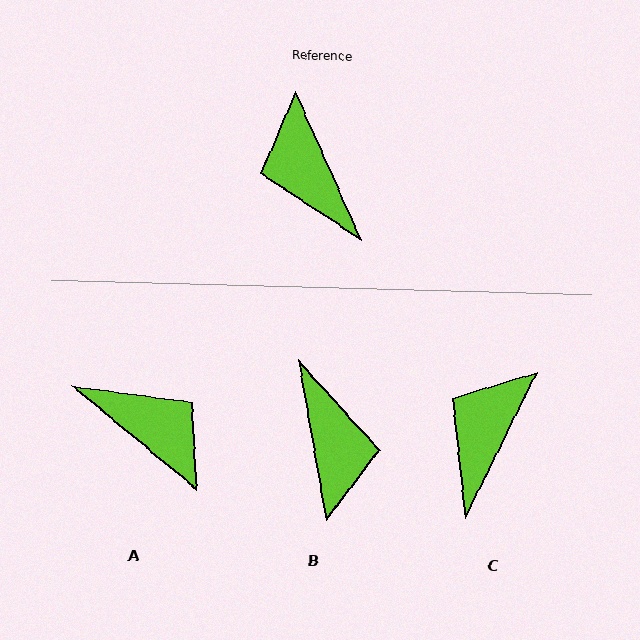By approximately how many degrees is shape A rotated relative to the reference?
Approximately 154 degrees clockwise.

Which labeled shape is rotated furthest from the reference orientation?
B, about 166 degrees away.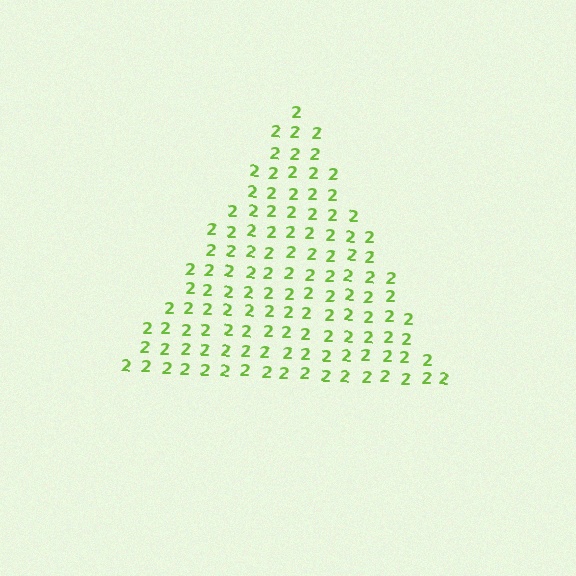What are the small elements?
The small elements are digit 2's.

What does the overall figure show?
The overall figure shows a triangle.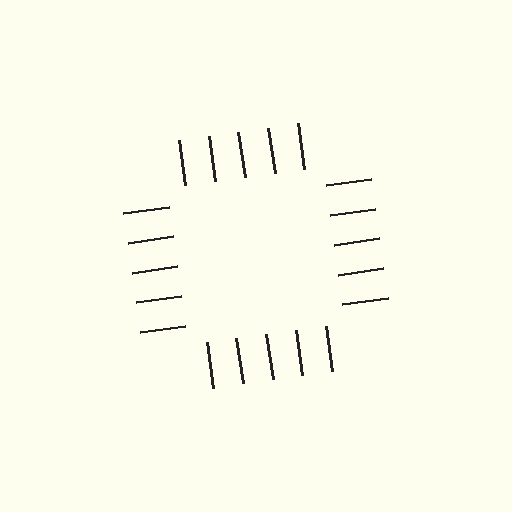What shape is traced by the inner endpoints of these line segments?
An illusory square — the line segments terminate on its edges but no continuous stroke is drawn.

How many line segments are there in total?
20 — 5 along each of the 4 edges.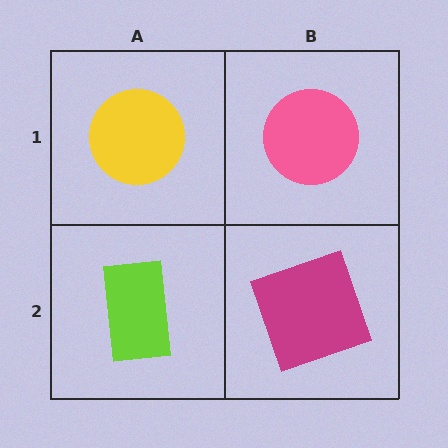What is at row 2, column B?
A magenta square.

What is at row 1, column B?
A pink circle.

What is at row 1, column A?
A yellow circle.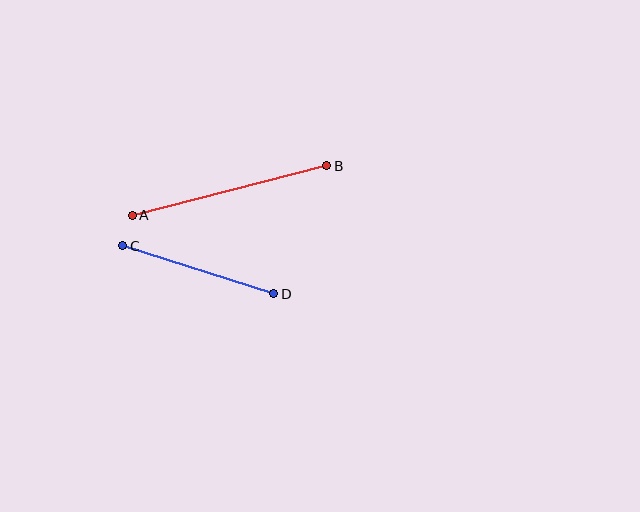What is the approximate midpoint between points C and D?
The midpoint is at approximately (198, 270) pixels.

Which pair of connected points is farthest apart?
Points A and B are farthest apart.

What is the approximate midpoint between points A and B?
The midpoint is at approximately (229, 191) pixels.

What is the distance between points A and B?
The distance is approximately 201 pixels.